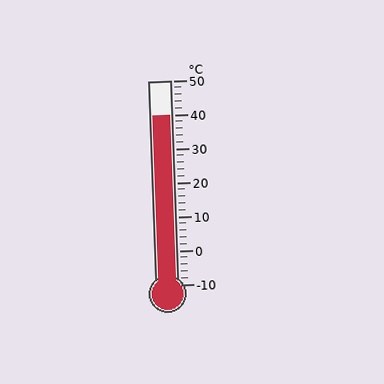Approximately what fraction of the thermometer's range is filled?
The thermometer is filled to approximately 85% of its range.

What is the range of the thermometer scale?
The thermometer scale ranges from -10°C to 50°C.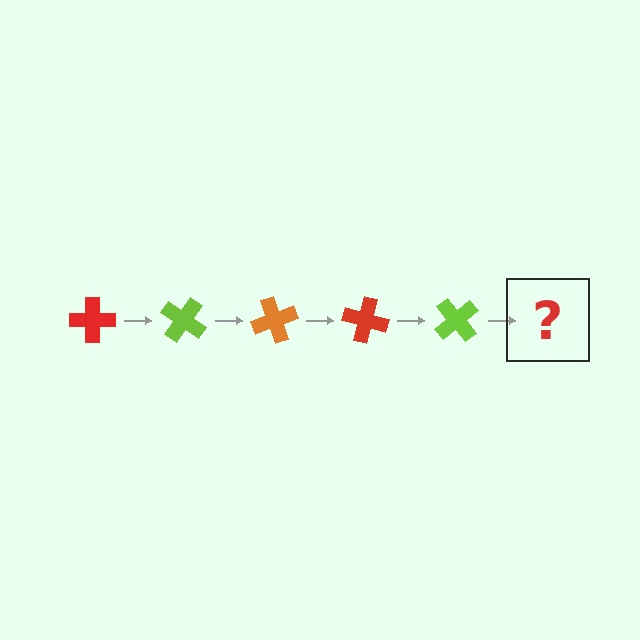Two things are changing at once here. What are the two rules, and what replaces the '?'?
The two rules are that it rotates 35 degrees each step and the color cycles through red, lime, and orange. The '?' should be an orange cross, rotated 175 degrees from the start.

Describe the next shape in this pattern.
It should be an orange cross, rotated 175 degrees from the start.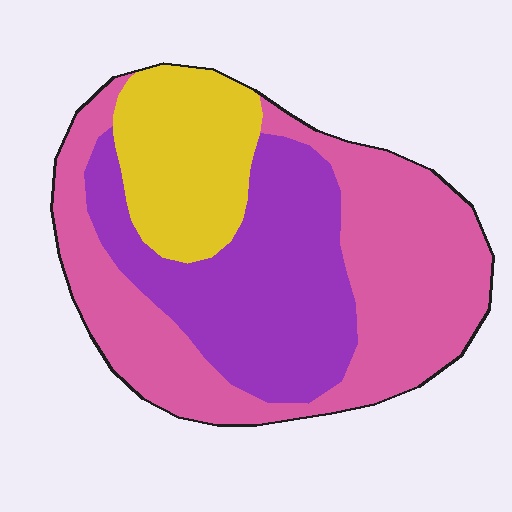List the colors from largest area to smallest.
From largest to smallest: pink, purple, yellow.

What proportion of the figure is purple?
Purple takes up about one third (1/3) of the figure.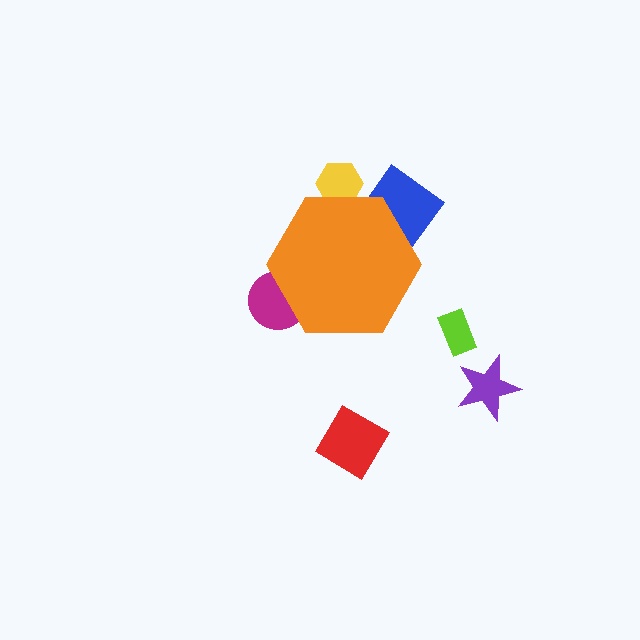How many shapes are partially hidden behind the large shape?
3 shapes are partially hidden.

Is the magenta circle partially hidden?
Yes, the magenta circle is partially hidden behind the orange hexagon.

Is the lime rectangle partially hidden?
No, the lime rectangle is fully visible.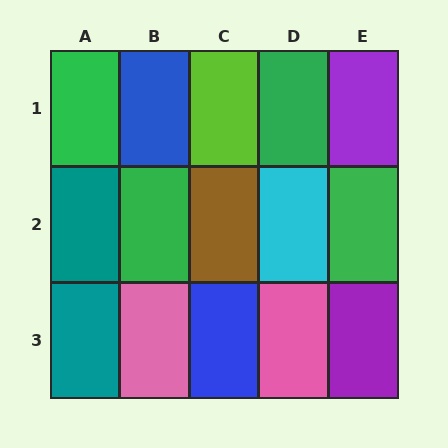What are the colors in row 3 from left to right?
Teal, pink, blue, pink, purple.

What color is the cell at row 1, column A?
Green.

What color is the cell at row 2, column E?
Green.